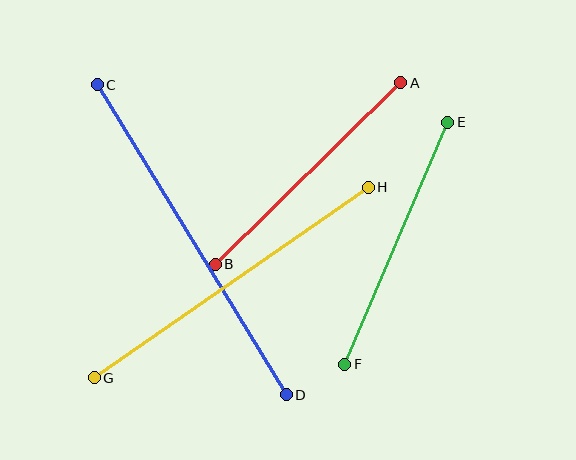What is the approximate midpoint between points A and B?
The midpoint is at approximately (308, 173) pixels.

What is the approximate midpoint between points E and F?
The midpoint is at approximately (396, 243) pixels.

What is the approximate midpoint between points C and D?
The midpoint is at approximately (192, 240) pixels.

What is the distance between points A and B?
The distance is approximately 260 pixels.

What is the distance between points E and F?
The distance is approximately 263 pixels.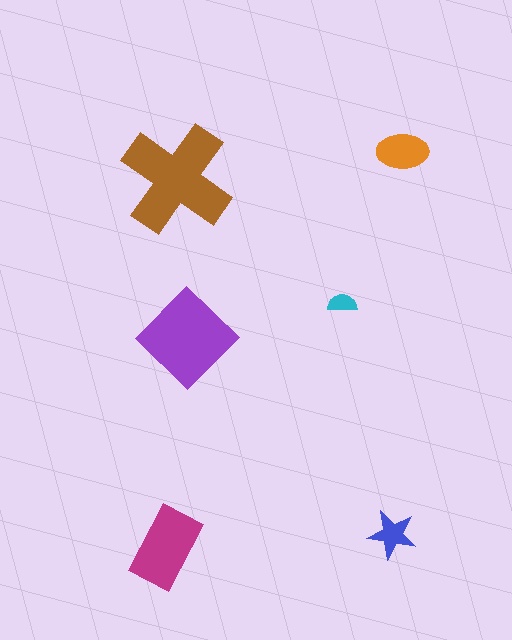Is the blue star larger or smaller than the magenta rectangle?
Smaller.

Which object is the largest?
The brown cross.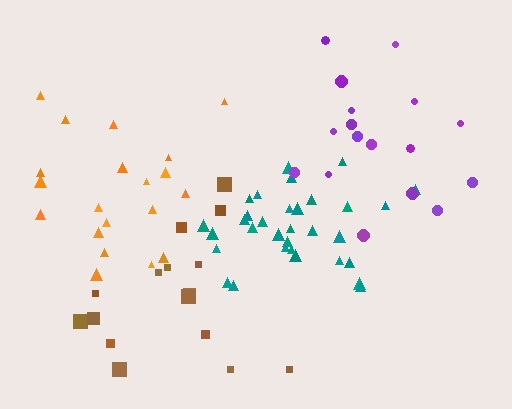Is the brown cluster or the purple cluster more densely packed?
Purple.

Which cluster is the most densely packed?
Teal.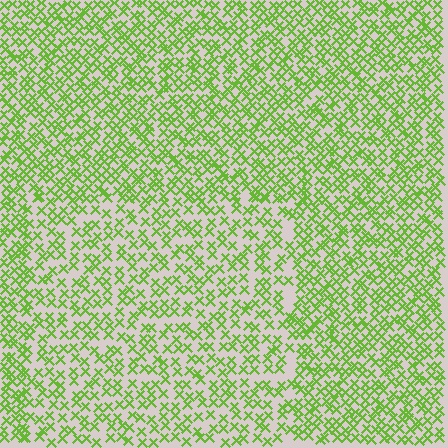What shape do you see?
I see a rectangle.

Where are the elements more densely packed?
The elements are more densely packed outside the rectangle boundary.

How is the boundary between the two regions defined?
The boundary is defined by a change in element density (approximately 1.5x ratio). All elements are the same color, size, and shape.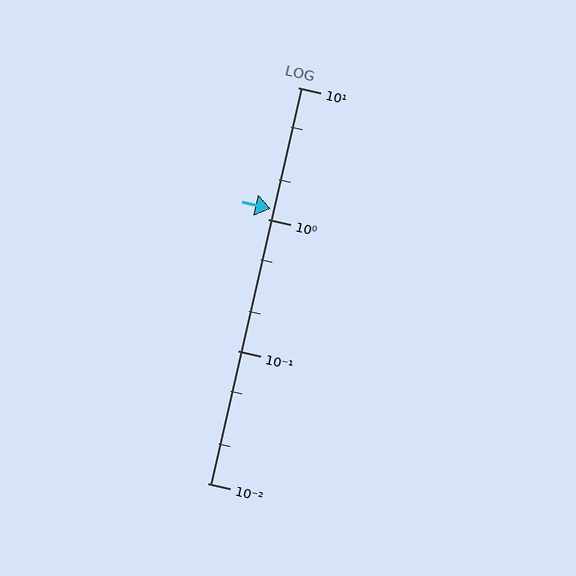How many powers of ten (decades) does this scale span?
The scale spans 3 decades, from 0.01 to 10.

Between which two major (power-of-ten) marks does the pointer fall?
The pointer is between 1 and 10.